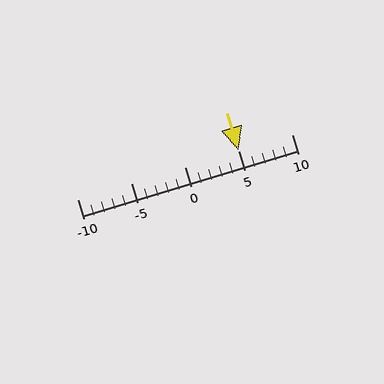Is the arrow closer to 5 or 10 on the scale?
The arrow is closer to 5.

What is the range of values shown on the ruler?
The ruler shows values from -10 to 10.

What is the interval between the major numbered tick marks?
The major tick marks are spaced 5 units apart.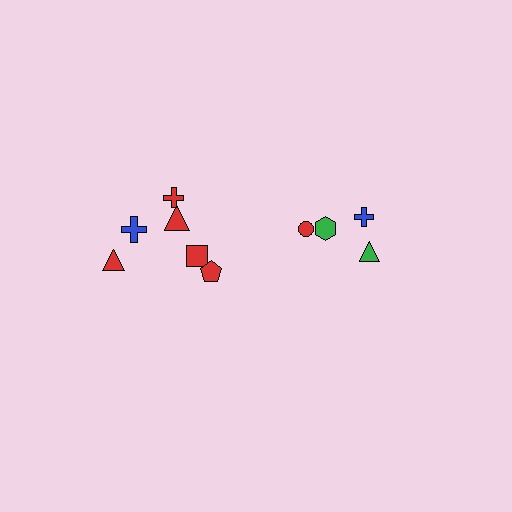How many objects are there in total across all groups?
There are 10 objects.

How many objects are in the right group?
There are 4 objects.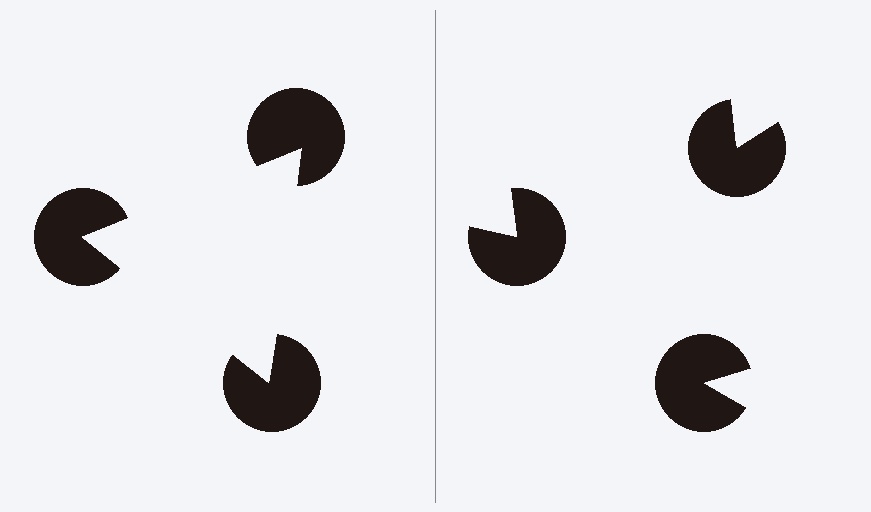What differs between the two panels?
The pac-man discs are positioned identically on both sides; only the wedge orientations differ. On the left they align to a triangle; on the right they are misaligned.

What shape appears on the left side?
An illusory triangle.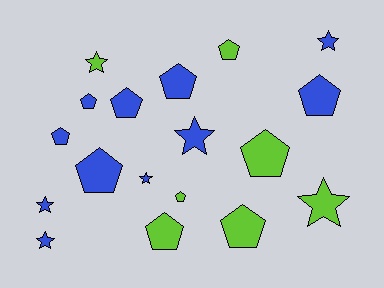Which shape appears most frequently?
Pentagon, with 11 objects.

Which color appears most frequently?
Blue, with 11 objects.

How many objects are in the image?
There are 18 objects.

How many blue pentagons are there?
There are 6 blue pentagons.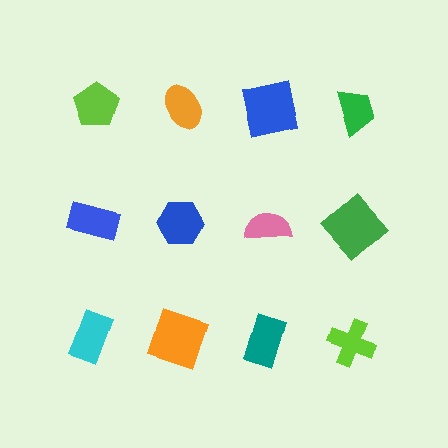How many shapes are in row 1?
4 shapes.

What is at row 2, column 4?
A green diamond.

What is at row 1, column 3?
A blue square.